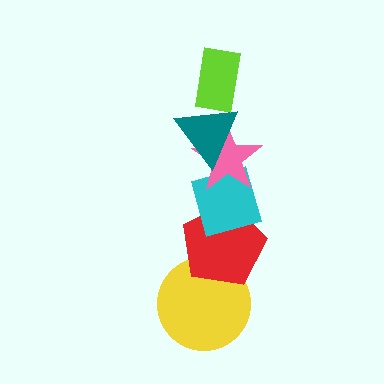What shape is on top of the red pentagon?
The cyan diamond is on top of the red pentagon.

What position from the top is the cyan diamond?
The cyan diamond is 4th from the top.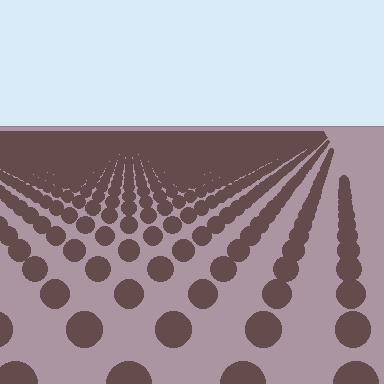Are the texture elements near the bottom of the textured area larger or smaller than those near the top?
Larger. Near the bottom, elements are closer to the viewer and appear at a bigger on-screen size.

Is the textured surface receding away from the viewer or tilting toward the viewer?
The surface is receding away from the viewer. Texture elements get smaller and denser toward the top.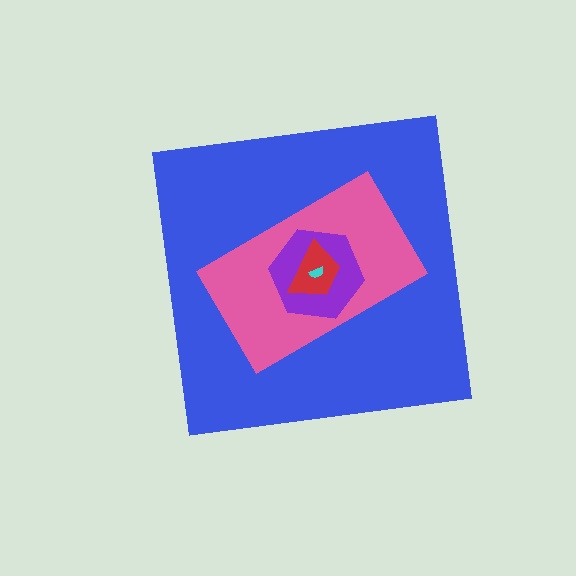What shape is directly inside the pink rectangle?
The purple hexagon.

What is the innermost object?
The cyan semicircle.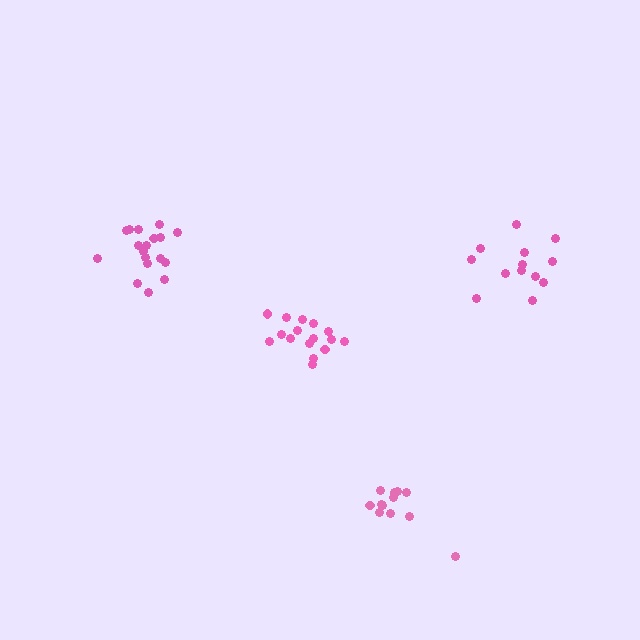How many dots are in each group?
Group 1: 18 dots, Group 2: 16 dots, Group 3: 12 dots, Group 4: 13 dots (59 total).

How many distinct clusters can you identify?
There are 4 distinct clusters.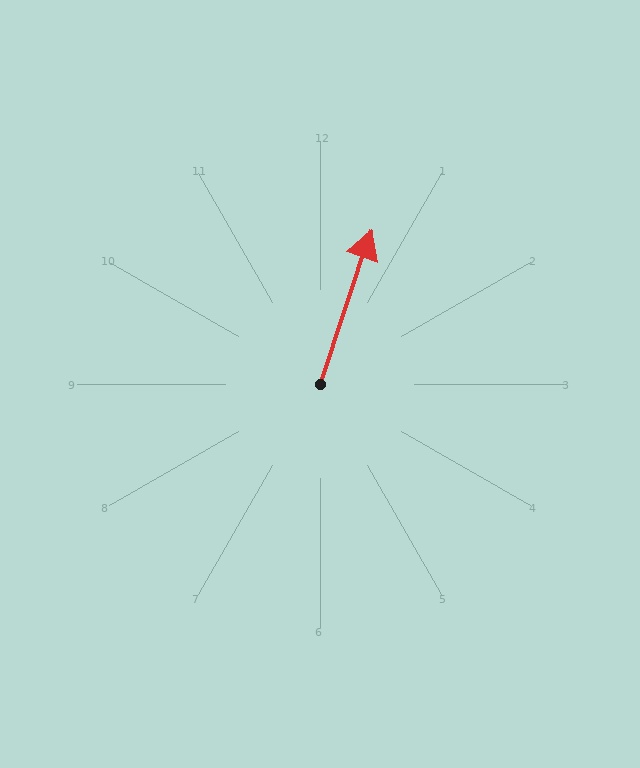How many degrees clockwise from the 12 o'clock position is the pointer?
Approximately 18 degrees.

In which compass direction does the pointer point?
North.